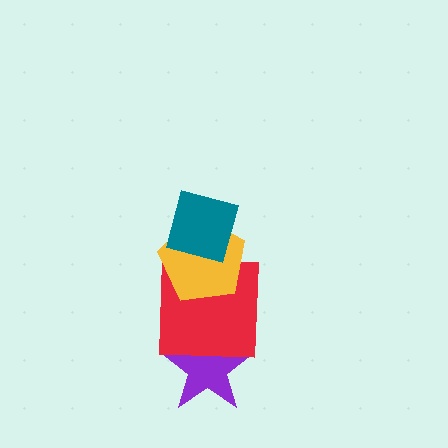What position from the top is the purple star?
The purple star is 4th from the top.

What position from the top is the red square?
The red square is 3rd from the top.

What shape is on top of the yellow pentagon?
The teal diamond is on top of the yellow pentagon.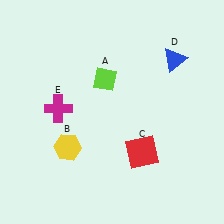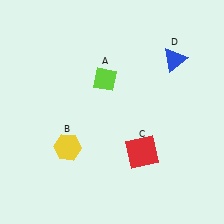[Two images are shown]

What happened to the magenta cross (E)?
The magenta cross (E) was removed in Image 2. It was in the top-left area of Image 1.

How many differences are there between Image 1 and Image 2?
There is 1 difference between the two images.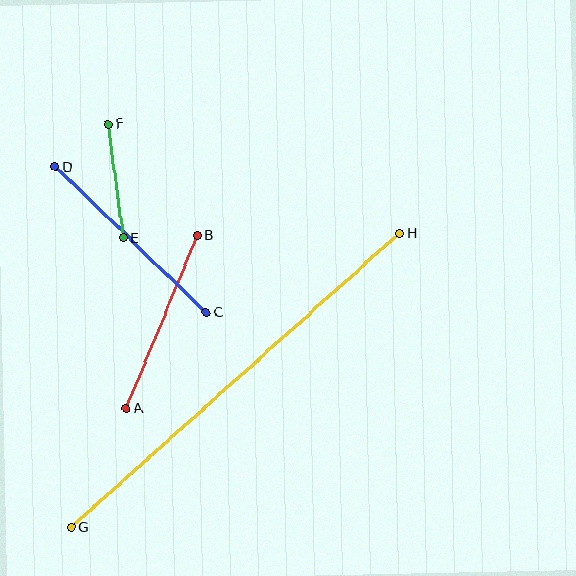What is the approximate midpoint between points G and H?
The midpoint is at approximately (235, 380) pixels.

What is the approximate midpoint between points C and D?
The midpoint is at approximately (131, 239) pixels.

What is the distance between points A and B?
The distance is approximately 188 pixels.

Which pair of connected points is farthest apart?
Points G and H are farthest apart.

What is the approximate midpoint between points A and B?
The midpoint is at approximately (162, 322) pixels.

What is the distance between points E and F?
The distance is approximately 115 pixels.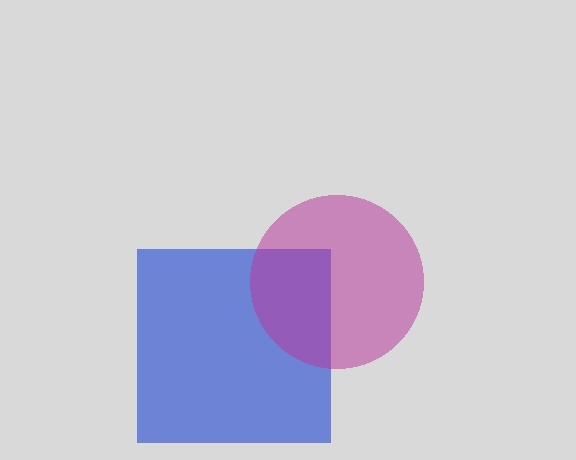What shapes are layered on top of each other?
The layered shapes are: a blue square, a magenta circle.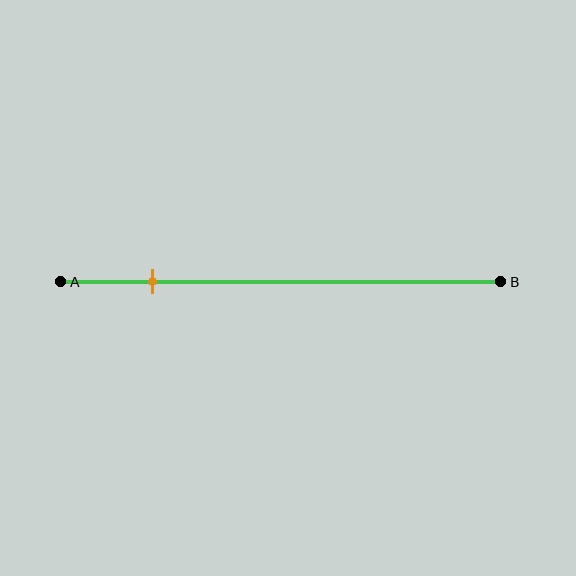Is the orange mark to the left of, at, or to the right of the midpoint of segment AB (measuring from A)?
The orange mark is to the left of the midpoint of segment AB.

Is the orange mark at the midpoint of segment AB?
No, the mark is at about 20% from A, not at the 50% midpoint.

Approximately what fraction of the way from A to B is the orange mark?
The orange mark is approximately 20% of the way from A to B.